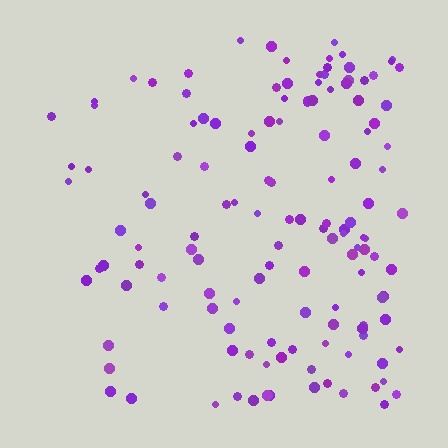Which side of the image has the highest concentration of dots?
The right.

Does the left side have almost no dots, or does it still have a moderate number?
Still a moderate number, just noticeably fewer than the right.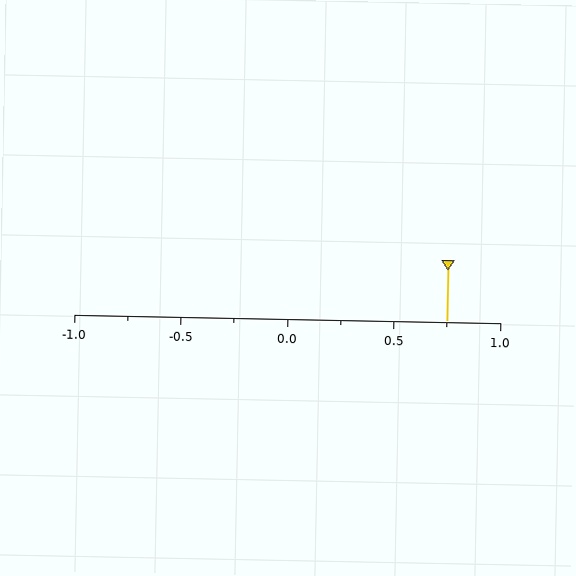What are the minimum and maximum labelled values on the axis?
The axis runs from -1.0 to 1.0.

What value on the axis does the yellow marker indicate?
The marker indicates approximately 0.75.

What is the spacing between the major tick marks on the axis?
The major ticks are spaced 0.5 apart.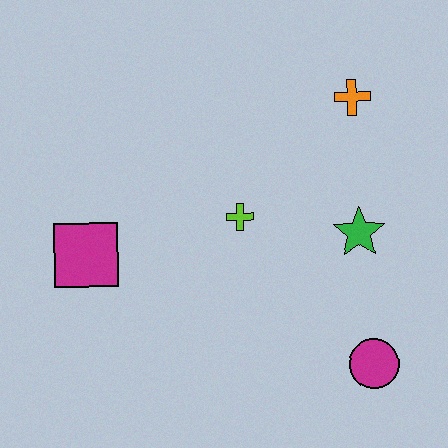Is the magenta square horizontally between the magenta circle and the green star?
No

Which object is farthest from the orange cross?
The magenta square is farthest from the orange cross.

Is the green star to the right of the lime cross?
Yes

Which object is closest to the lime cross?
The green star is closest to the lime cross.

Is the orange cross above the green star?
Yes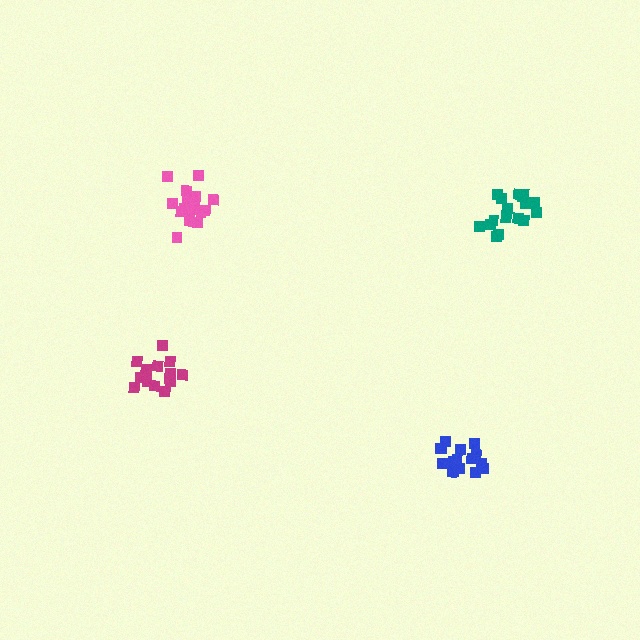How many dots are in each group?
Group 1: 16 dots, Group 2: 18 dots, Group 3: 17 dots, Group 4: 16 dots (67 total).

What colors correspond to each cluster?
The clusters are colored: blue, teal, pink, magenta.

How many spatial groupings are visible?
There are 4 spatial groupings.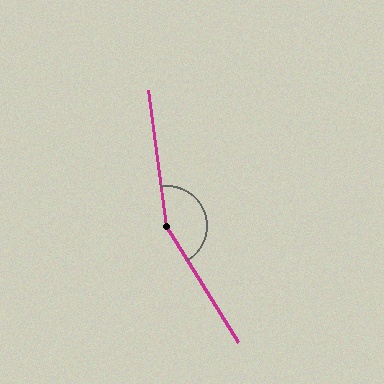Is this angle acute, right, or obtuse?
It is obtuse.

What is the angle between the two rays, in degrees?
Approximately 156 degrees.